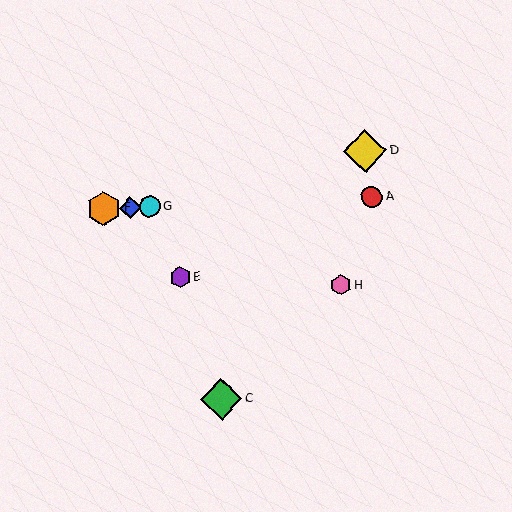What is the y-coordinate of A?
Object A is at y≈197.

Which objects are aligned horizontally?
Objects A, B, F, G are aligned horizontally.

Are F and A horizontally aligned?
Yes, both are at y≈209.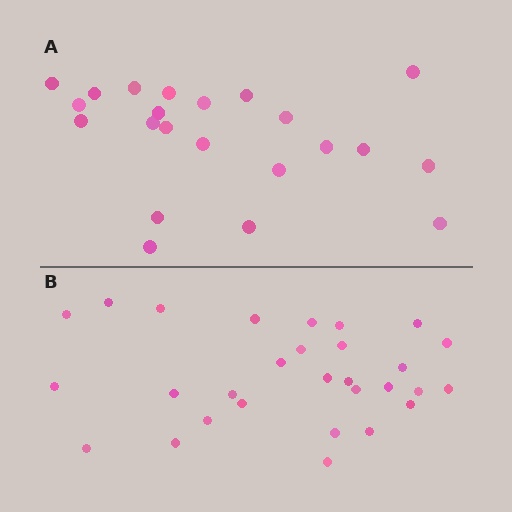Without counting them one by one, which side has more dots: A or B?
Region B (the bottom region) has more dots.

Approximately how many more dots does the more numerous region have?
Region B has roughly 8 or so more dots than region A.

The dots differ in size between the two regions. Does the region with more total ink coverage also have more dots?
No. Region A has more total ink coverage because its dots are larger, but region B actually contains more individual dots. Total area can be misleading — the number of items is what matters here.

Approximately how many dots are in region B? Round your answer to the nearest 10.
About 30 dots. (The exact count is 29, which rounds to 30.)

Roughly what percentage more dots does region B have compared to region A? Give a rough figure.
About 30% more.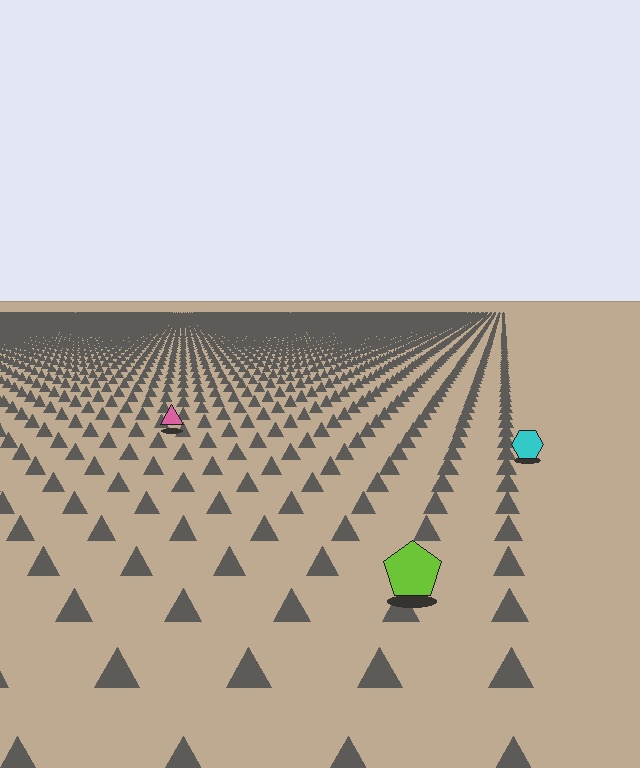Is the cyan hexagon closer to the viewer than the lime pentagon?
No. The lime pentagon is closer — you can tell from the texture gradient: the ground texture is coarser near it.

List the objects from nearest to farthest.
From nearest to farthest: the lime pentagon, the cyan hexagon, the pink triangle.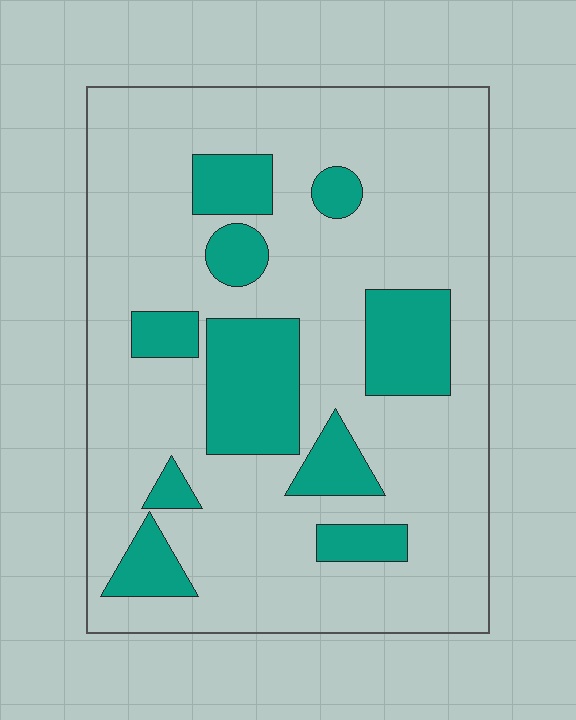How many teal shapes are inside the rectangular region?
10.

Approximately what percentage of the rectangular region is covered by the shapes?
Approximately 20%.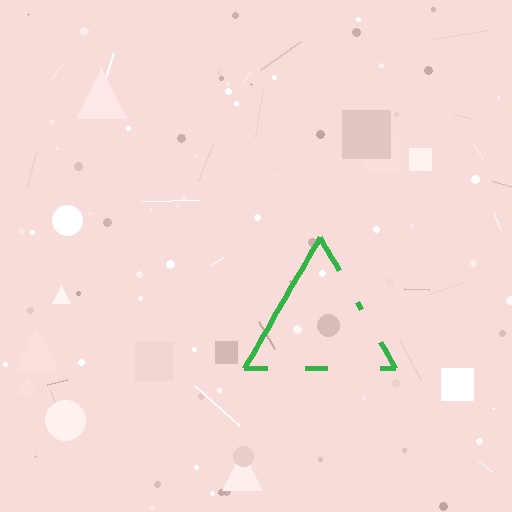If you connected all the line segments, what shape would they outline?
They would outline a triangle.